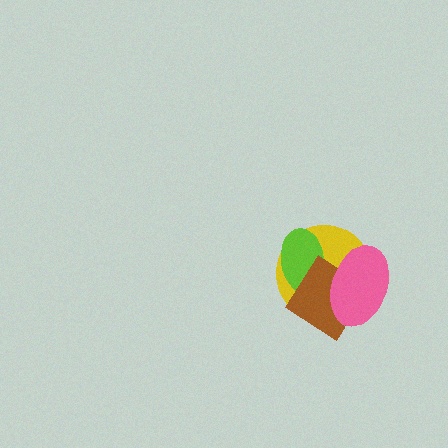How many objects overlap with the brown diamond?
3 objects overlap with the brown diamond.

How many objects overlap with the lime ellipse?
3 objects overlap with the lime ellipse.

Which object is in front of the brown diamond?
The pink ellipse is in front of the brown diamond.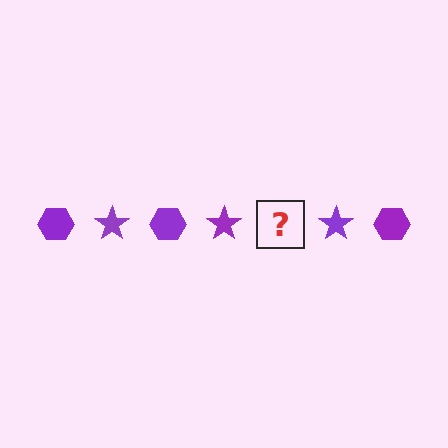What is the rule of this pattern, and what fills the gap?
The rule is that the pattern cycles through hexagon, star shapes in purple. The gap should be filled with a purple hexagon.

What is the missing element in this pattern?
The missing element is a purple hexagon.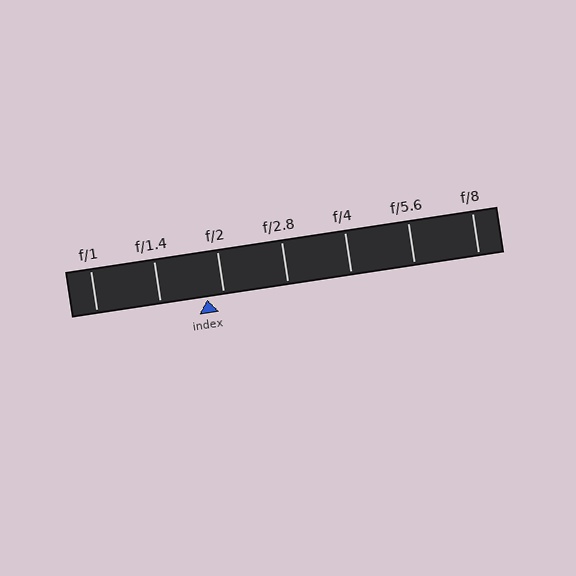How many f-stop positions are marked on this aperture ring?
There are 7 f-stop positions marked.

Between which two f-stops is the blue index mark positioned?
The index mark is between f/1.4 and f/2.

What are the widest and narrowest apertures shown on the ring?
The widest aperture shown is f/1 and the narrowest is f/8.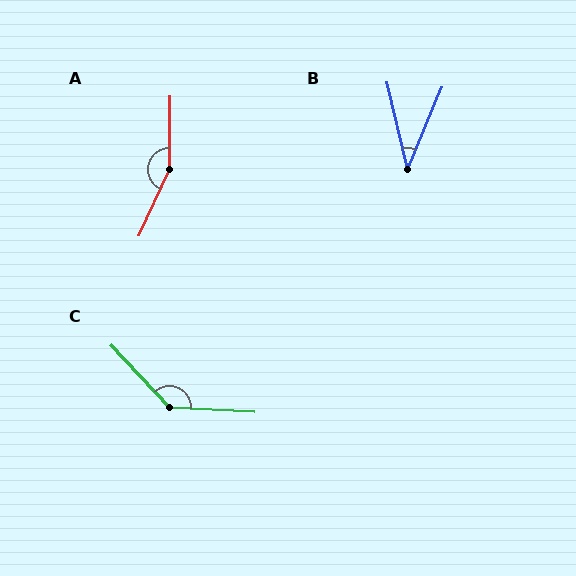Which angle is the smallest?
B, at approximately 36 degrees.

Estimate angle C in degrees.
Approximately 136 degrees.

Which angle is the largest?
A, at approximately 155 degrees.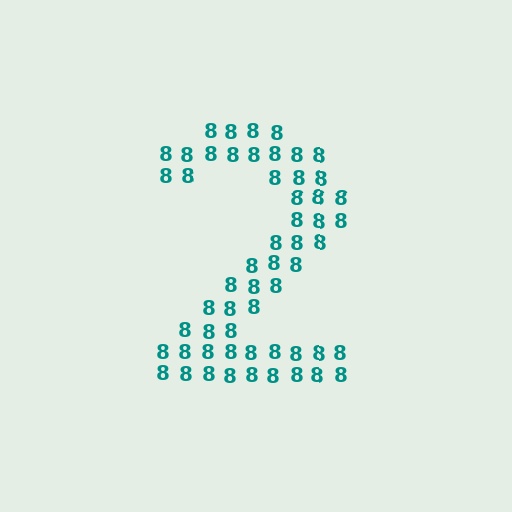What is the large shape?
The large shape is the digit 2.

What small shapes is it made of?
It is made of small digit 8's.